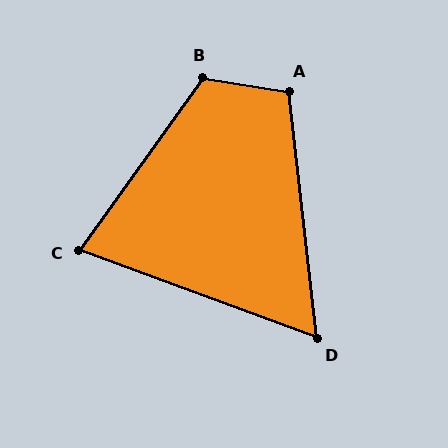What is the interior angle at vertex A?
Approximately 105 degrees (obtuse).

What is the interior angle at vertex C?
Approximately 75 degrees (acute).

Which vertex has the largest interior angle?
B, at approximately 117 degrees.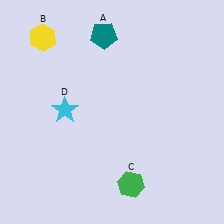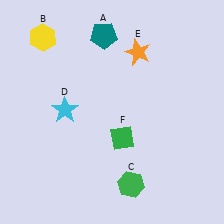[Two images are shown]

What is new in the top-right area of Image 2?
An orange star (E) was added in the top-right area of Image 2.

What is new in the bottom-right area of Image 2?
A green diamond (F) was added in the bottom-right area of Image 2.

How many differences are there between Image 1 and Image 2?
There are 2 differences between the two images.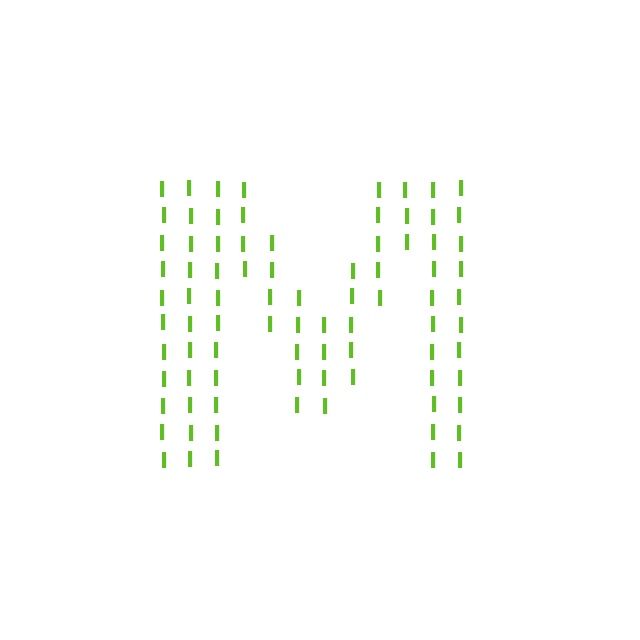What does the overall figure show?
The overall figure shows the letter M.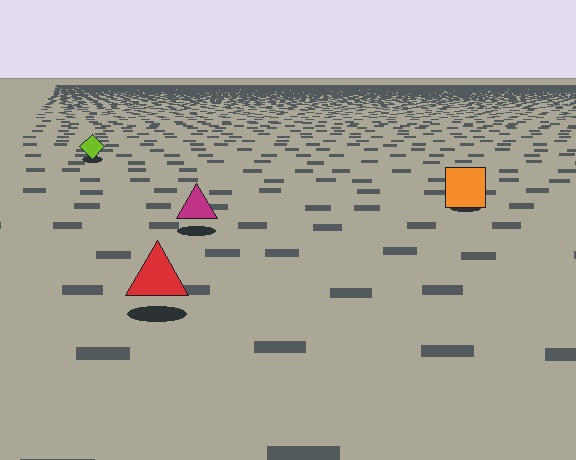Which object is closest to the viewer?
The red triangle is closest. The texture marks near it are larger and more spread out.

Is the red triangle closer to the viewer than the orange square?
Yes. The red triangle is closer — you can tell from the texture gradient: the ground texture is coarser near it.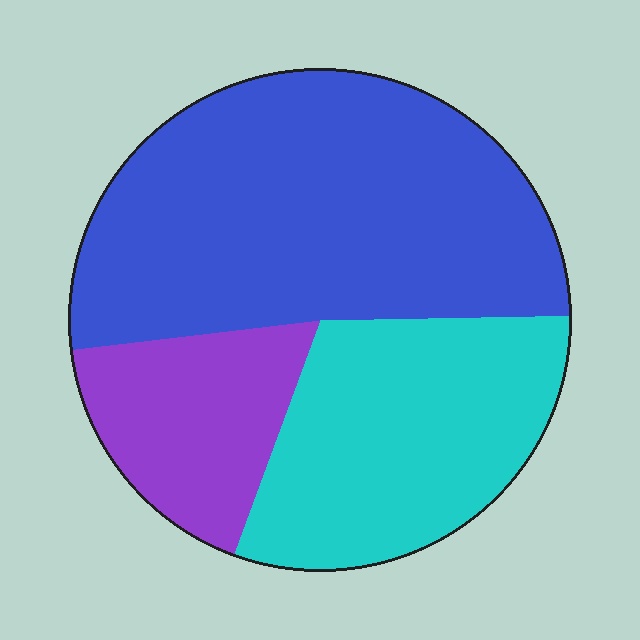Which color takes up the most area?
Blue, at roughly 50%.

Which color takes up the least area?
Purple, at roughly 20%.